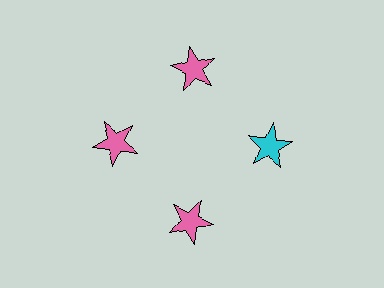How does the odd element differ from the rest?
It has a different color: cyan instead of pink.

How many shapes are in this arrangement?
There are 4 shapes arranged in a ring pattern.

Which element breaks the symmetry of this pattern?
The cyan star at roughly the 3 o'clock position breaks the symmetry. All other shapes are pink stars.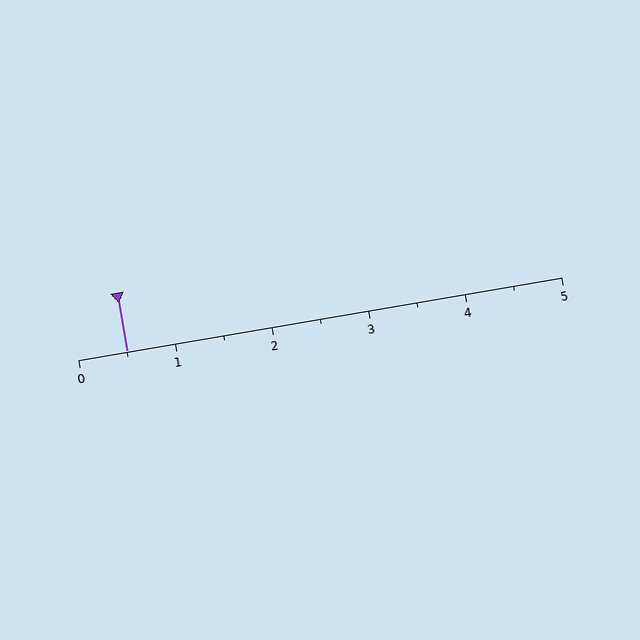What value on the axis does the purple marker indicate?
The marker indicates approximately 0.5.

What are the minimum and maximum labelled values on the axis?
The axis runs from 0 to 5.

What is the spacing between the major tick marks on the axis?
The major ticks are spaced 1 apart.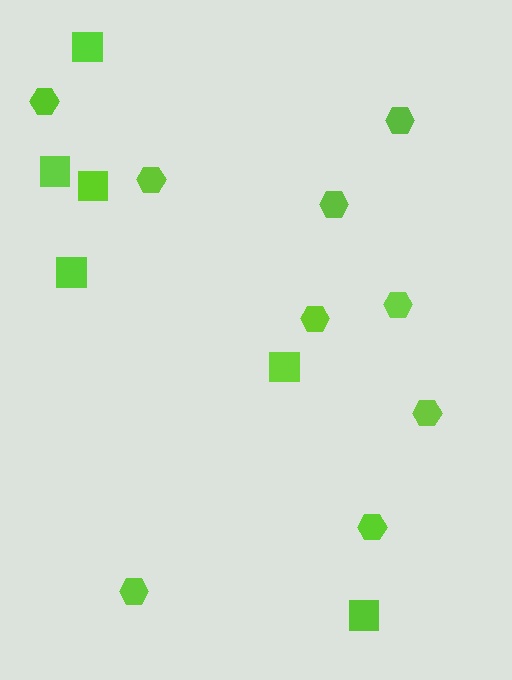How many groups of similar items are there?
There are 2 groups: one group of hexagons (9) and one group of squares (6).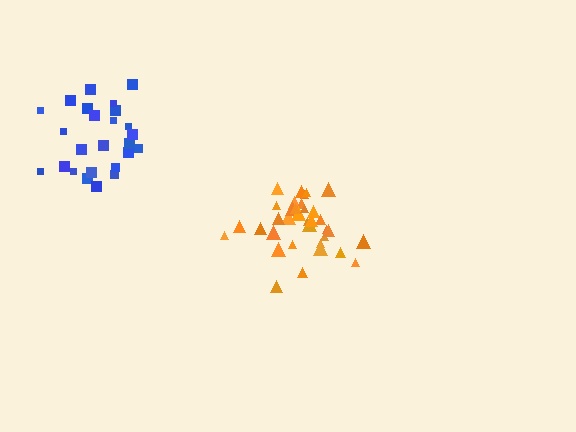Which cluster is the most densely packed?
Orange.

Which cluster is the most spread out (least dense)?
Blue.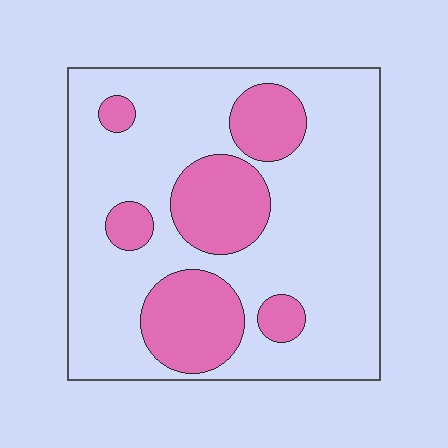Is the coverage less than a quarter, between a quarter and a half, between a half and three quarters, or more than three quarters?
Between a quarter and a half.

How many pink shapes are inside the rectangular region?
6.